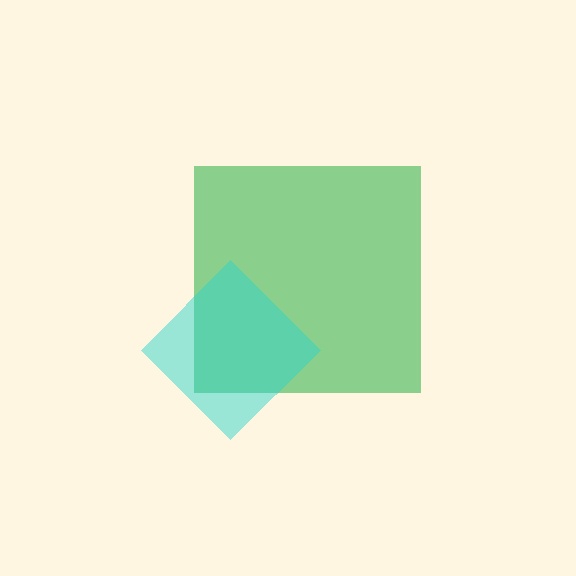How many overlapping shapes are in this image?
There are 2 overlapping shapes in the image.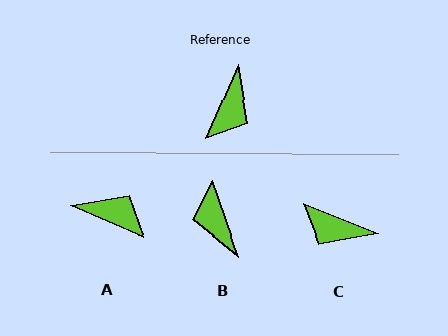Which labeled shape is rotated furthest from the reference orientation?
B, about 137 degrees away.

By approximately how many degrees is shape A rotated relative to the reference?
Approximately 90 degrees counter-clockwise.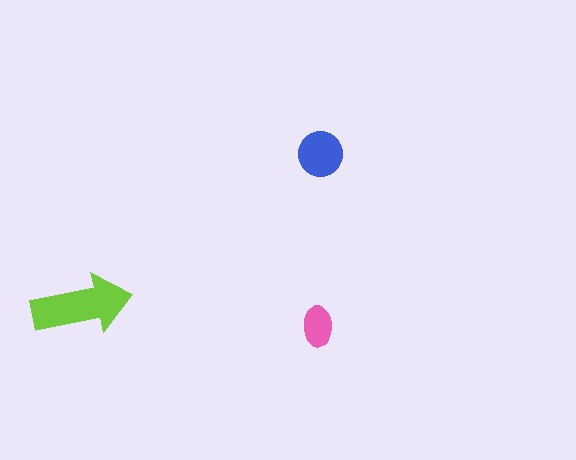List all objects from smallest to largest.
The pink ellipse, the blue circle, the lime arrow.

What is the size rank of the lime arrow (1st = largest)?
1st.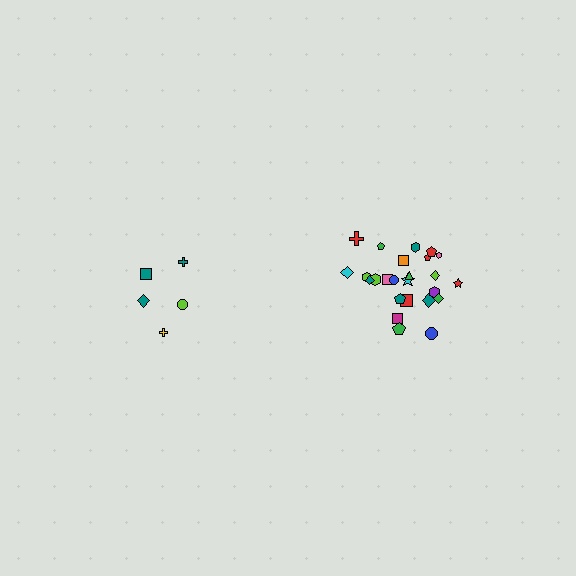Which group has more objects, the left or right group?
The right group.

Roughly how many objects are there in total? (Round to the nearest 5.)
Roughly 30 objects in total.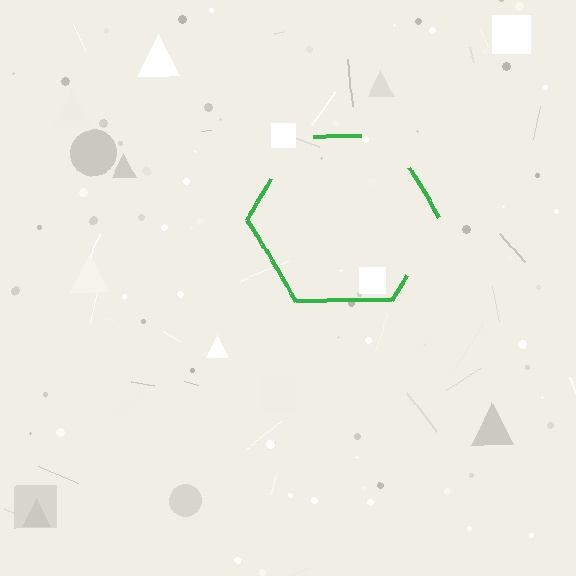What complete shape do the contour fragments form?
The contour fragments form a hexagon.